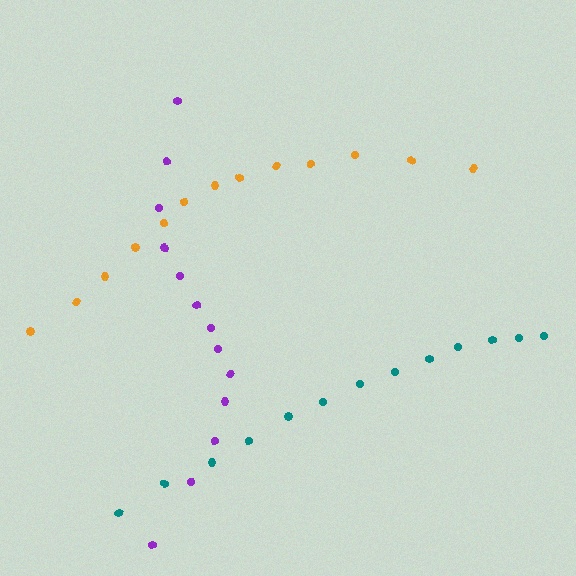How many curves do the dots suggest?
There are 3 distinct paths.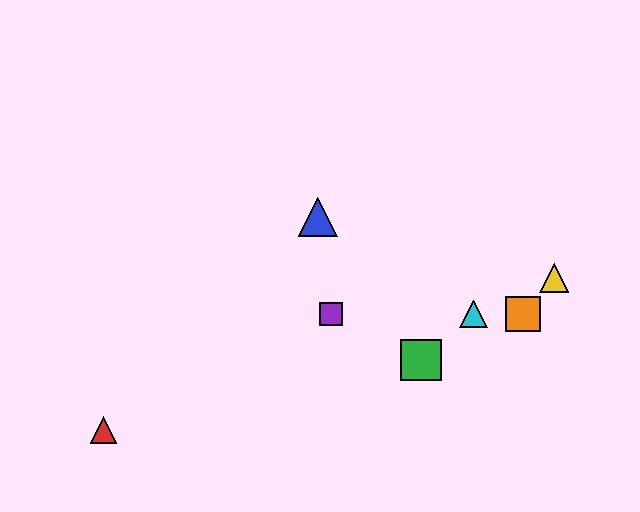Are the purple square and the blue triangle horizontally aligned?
No, the purple square is at y≈314 and the blue triangle is at y≈217.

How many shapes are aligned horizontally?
3 shapes (the purple square, the orange square, the cyan triangle) are aligned horizontally.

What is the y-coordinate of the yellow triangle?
The yellow triangle is at y≈278.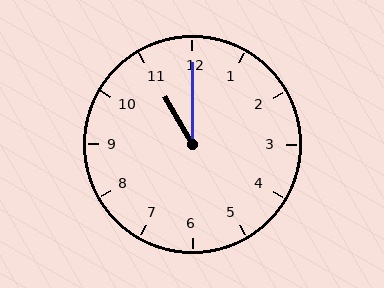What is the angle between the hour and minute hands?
Approximately 30 degrees.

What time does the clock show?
11:00.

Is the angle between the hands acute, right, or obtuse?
It is acute.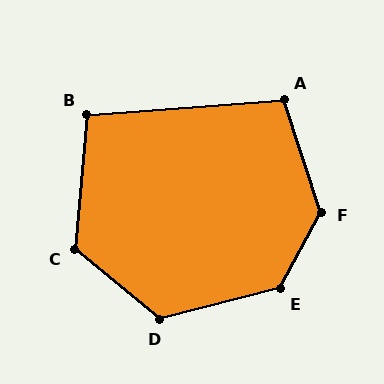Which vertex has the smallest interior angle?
B, at approximately 99 degrees.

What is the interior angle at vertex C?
Approximately 124 degrees (obtuse).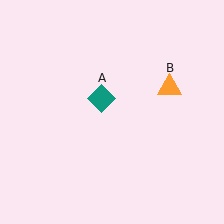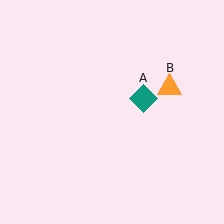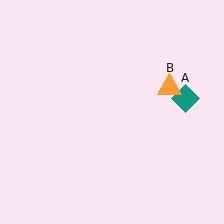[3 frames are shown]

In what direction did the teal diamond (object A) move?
The teal diamond (object A) moved right.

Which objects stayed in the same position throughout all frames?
Orange triangle (object B) remained stationary.